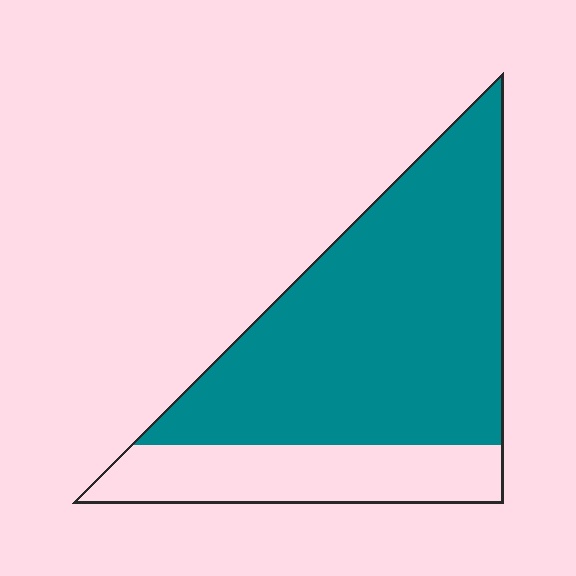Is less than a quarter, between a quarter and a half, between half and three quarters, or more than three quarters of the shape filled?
Between half and three quarters.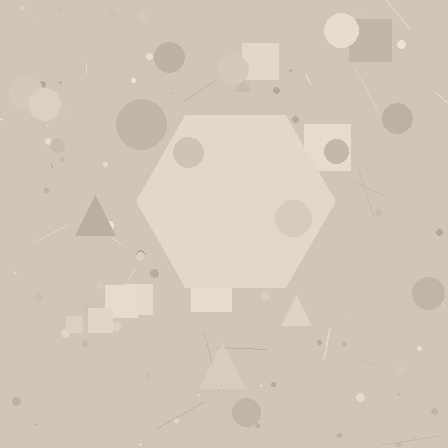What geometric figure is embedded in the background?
A hexagon is embedded in the background.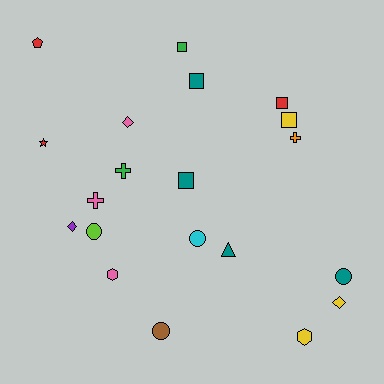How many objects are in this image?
There are 20 objects.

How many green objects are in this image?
There are 2 green objects.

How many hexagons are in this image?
There are 2 hexagons.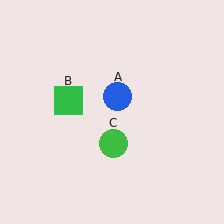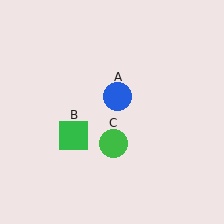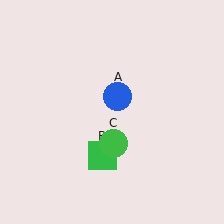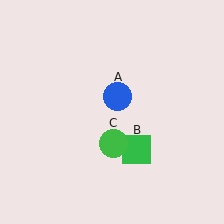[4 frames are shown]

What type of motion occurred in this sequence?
The green square (object B) rotated counterclockwise around the center of the scene.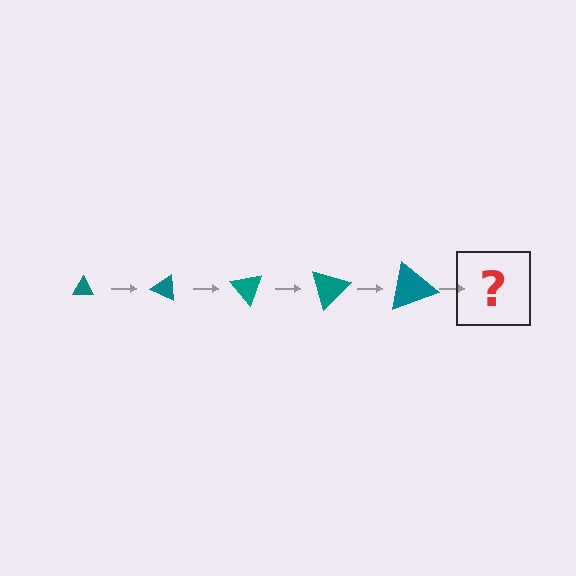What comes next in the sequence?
The next element should be a triangle, larger than the previous one and rotated 125 degrees from the start.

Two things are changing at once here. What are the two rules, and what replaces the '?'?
The two rules are that the triangle grows larger each step and it rotates 25 degrees each step. The '?' should be a triangle, larger than the previous one and rotated 125 degrees from the start.